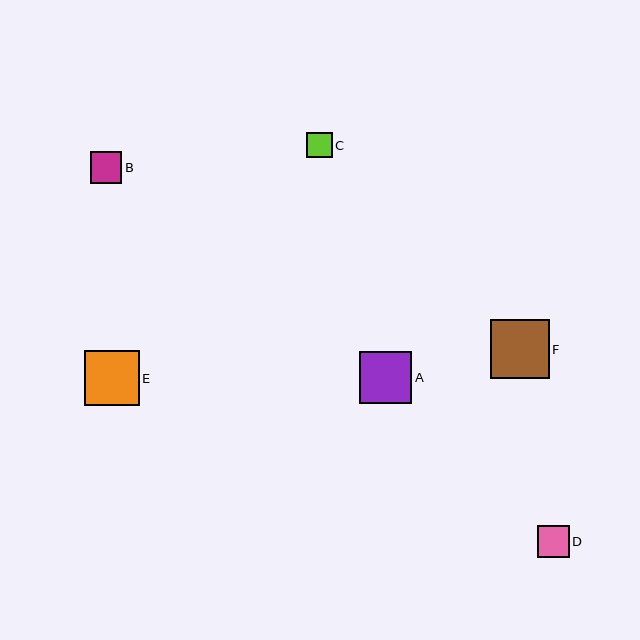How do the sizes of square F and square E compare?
Square F and square E are approximately the same size.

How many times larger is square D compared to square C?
Square D is approximately 1.3 times the size of square C.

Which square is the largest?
Square F is the largest with a size of approximately 59 pixels.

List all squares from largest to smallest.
From largest to smallest: F, E, A, D, B, C.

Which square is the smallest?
Square C is the smallest with a size of approximately 26 pixels.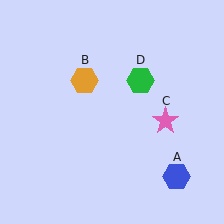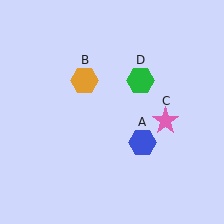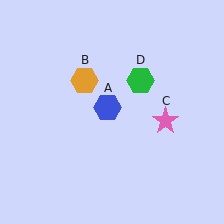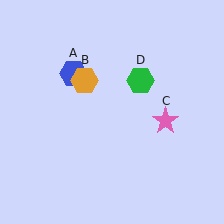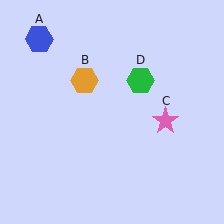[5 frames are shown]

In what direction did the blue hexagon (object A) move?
The blue hexagon (object A) moved up and to the left.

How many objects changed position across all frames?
1 object changed position: blue hexagon (object A).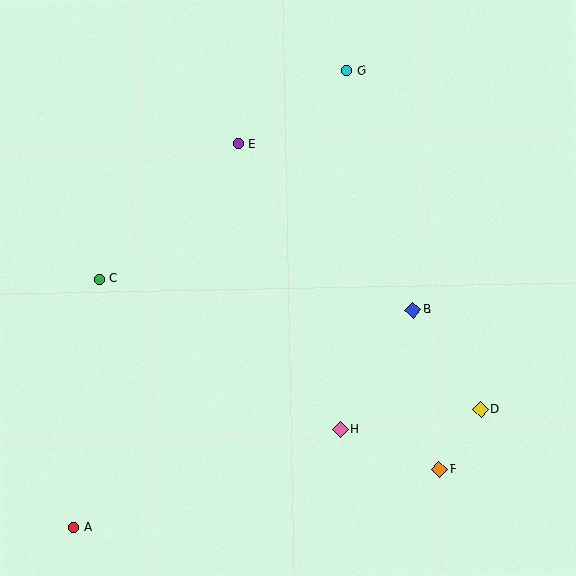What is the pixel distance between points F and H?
The distance between F and H is 107 pixels.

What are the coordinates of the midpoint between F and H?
The midpoint between F and H is at (390, 449).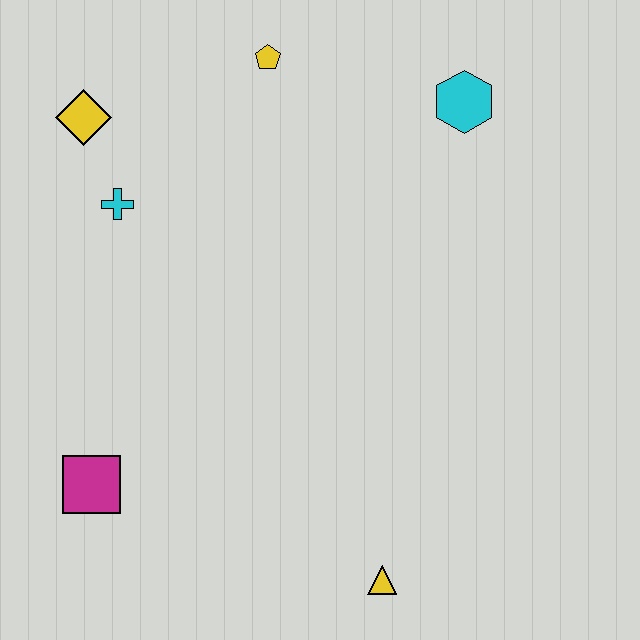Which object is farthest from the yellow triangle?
The yellow diamond is farthest from the yellow triangle.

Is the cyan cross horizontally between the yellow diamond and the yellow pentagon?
Yes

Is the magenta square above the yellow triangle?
Yes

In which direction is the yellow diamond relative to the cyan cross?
The yellow diamond is above the cyan cross.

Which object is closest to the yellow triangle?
The magenta square is closest to the yellow triangle.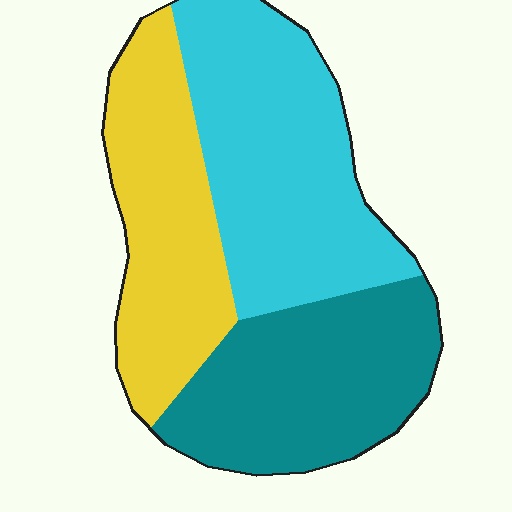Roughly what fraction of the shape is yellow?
Yellow takes up between a sixth and a third of the shape.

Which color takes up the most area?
Cyan, at roughly 40%.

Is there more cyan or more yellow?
Cyan.